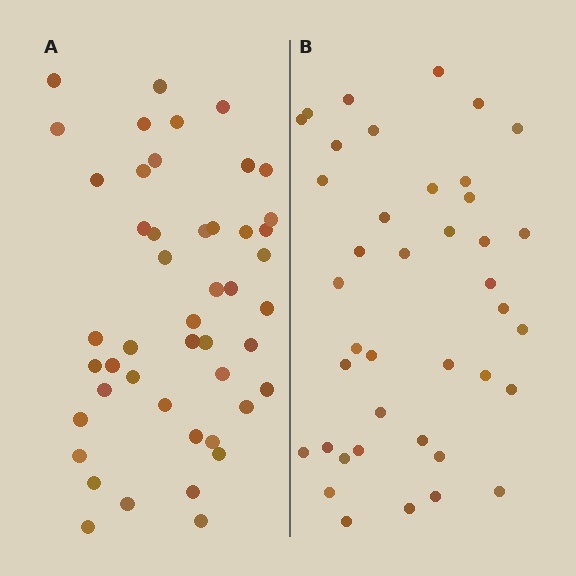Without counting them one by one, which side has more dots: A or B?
Region A (the left region) has more dots.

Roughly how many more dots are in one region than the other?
Region A has roughly 8 or so more dots than region B.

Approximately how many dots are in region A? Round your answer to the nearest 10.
About 50 dots. (The exact count is 47, which rounds to 50.)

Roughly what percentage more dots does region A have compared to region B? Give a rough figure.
About 20% more.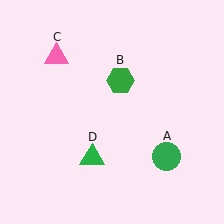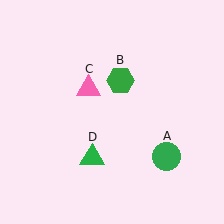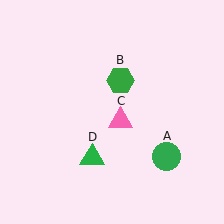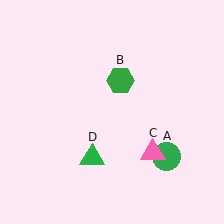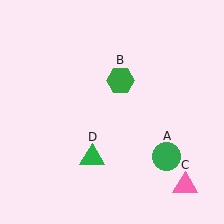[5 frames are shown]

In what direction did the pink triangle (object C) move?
The pink triangle (object C) moved down and to the right.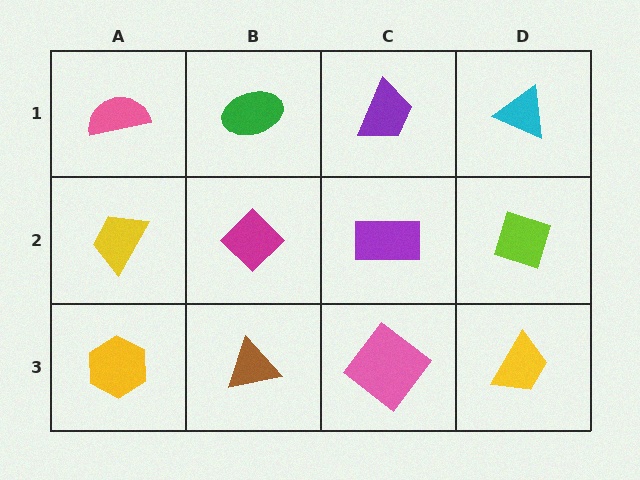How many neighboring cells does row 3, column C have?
3.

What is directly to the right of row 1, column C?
A cyan triangle.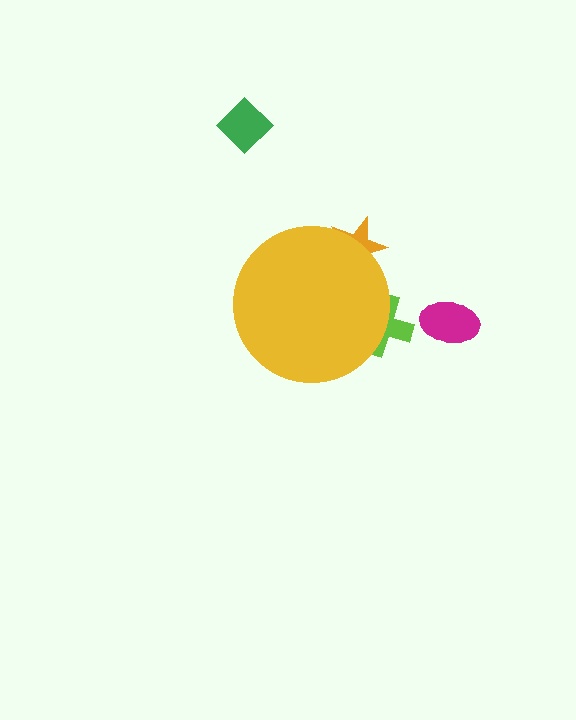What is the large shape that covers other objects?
A yellow circle.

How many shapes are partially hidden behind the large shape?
2 shapes are partially hidden.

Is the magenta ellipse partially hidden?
No, the magenta ellipse is fully visible.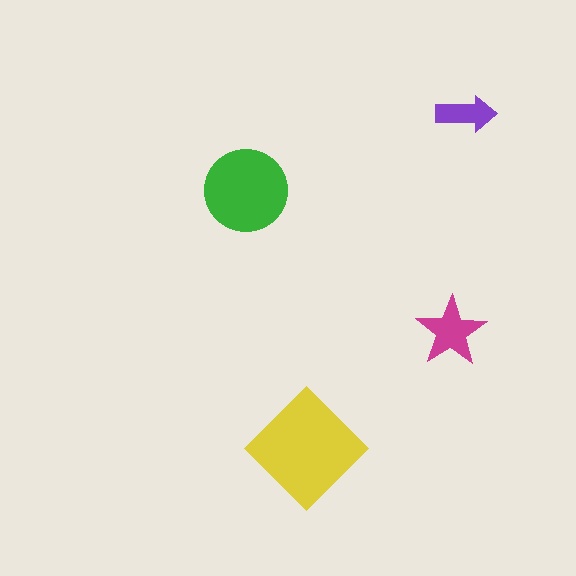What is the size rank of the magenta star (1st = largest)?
3rd.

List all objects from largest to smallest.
The yellow diamond, the green circle, the magenta star, the purple arrow.